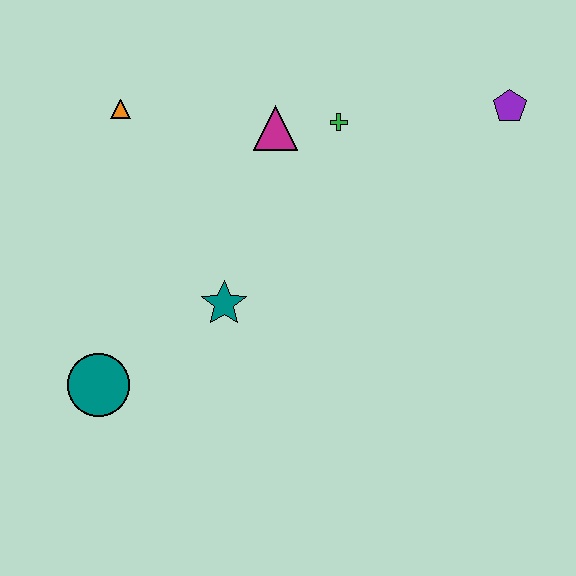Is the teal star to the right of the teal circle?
Yes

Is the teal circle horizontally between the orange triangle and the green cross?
No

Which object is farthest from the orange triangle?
The purple pentagon is farthest from the orange triangle.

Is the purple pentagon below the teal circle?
No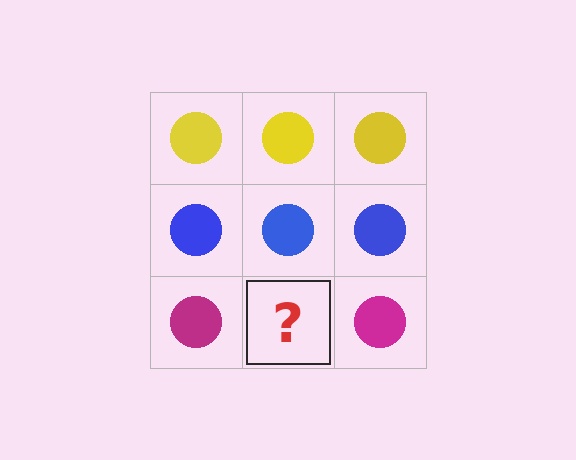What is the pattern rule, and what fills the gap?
The rule is that each row has a consistent color. The gap should be filled with a magenta circle.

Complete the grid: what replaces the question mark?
The question mark should be replaced with a magenta circle.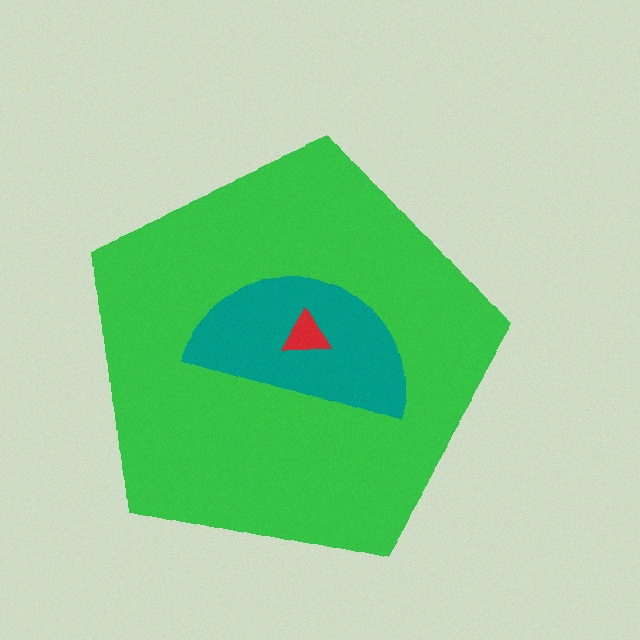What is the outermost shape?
The green pentagon.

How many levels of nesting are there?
3.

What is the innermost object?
The red triangle.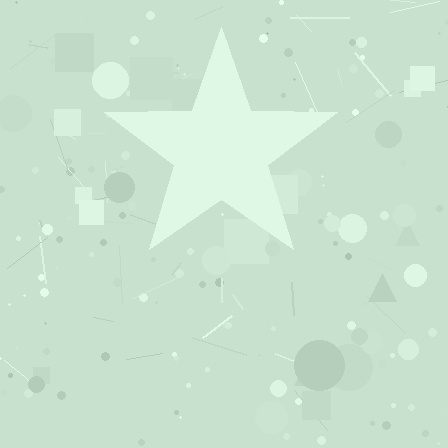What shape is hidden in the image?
A star is hidden in the image.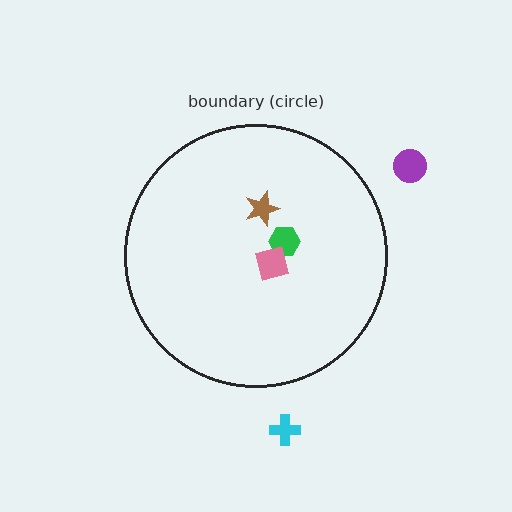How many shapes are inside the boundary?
3 inside, 2 outside.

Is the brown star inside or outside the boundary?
Inside.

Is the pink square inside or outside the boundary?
Inside.